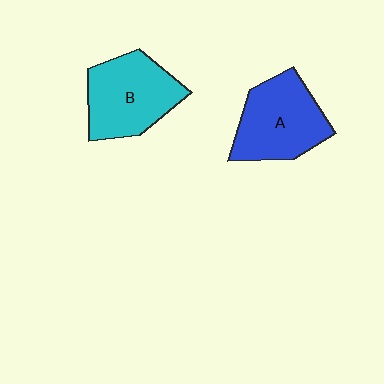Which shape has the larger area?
Shape B (cyan).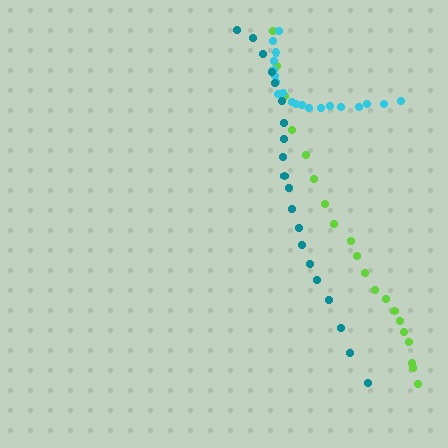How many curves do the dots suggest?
There are 3 distinct paths.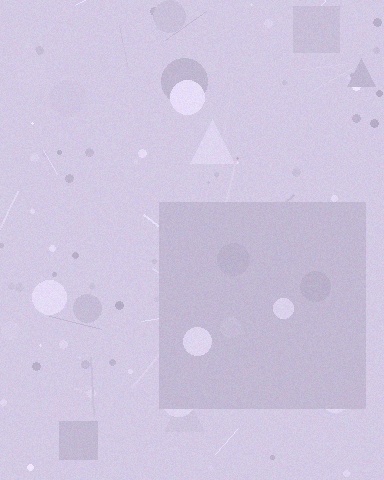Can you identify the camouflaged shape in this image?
The camouflaged shape is a square.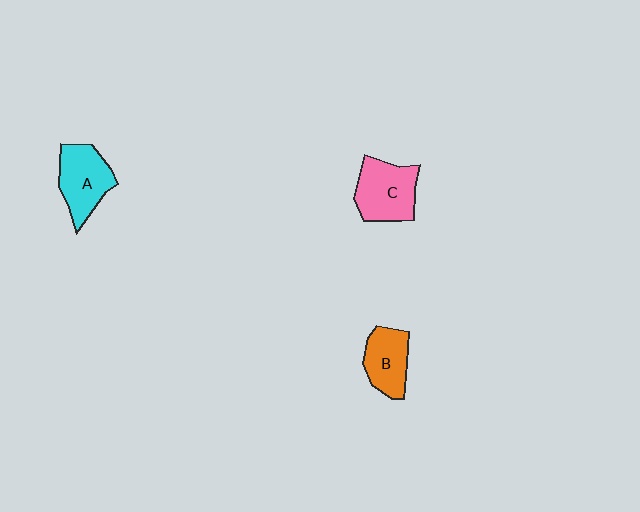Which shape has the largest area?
Shape C (pink).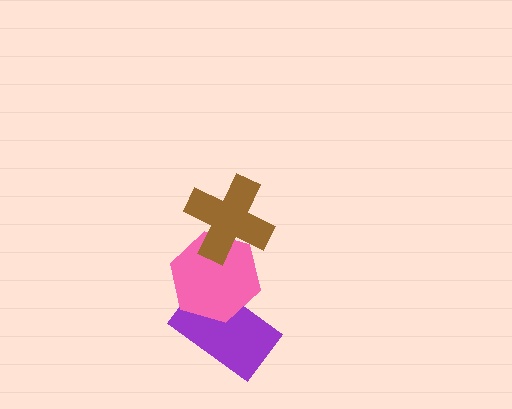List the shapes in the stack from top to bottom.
From top to bottom: the brown cross, the pink hexagon, the purple rectangle.